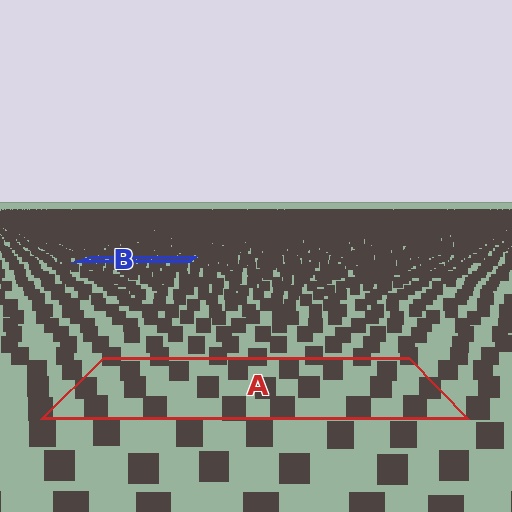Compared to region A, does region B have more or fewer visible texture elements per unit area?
Region B has more texture elements per unit area — they are packed more densely because it is farther away.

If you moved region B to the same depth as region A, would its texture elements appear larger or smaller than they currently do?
They would appear larger. At a closer depth, the same texture elements are projected at a bigger on-screen size.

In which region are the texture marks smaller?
The texture marks are smaller in region B, because it is farther away.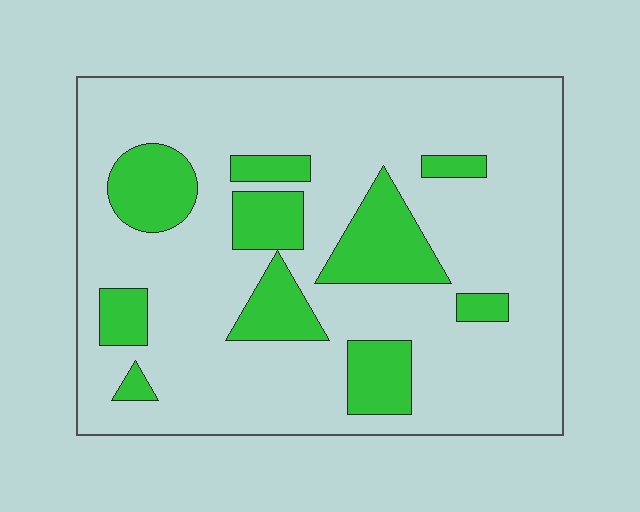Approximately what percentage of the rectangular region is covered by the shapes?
Approximately 20%.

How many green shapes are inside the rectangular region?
10.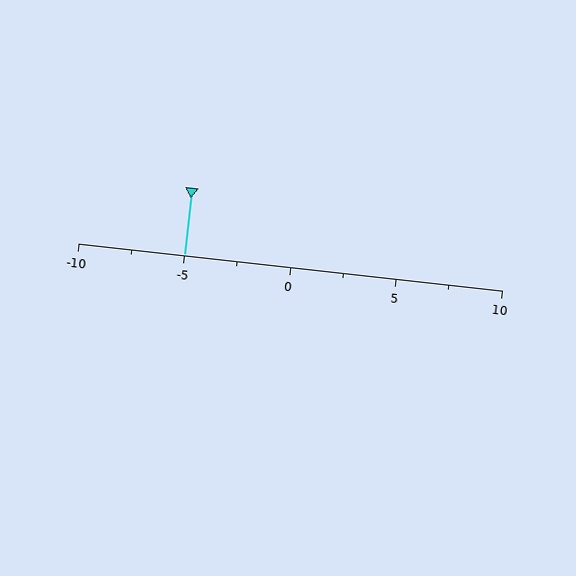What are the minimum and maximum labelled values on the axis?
The axis runs from -10 to 10.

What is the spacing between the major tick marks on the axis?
The major ticks are spaced 5 apart.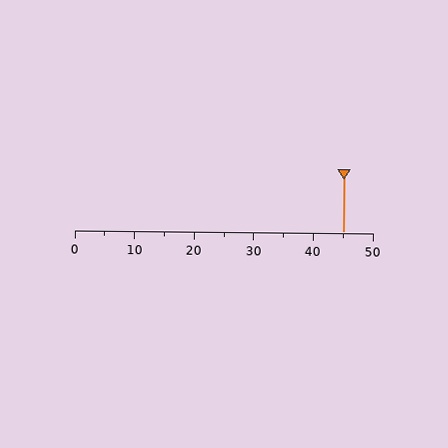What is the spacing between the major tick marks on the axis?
The major ticks are spaced 10 apart.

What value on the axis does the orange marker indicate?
The marker indicates approximately 45.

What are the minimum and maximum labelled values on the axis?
The axis runs from 0 to 50.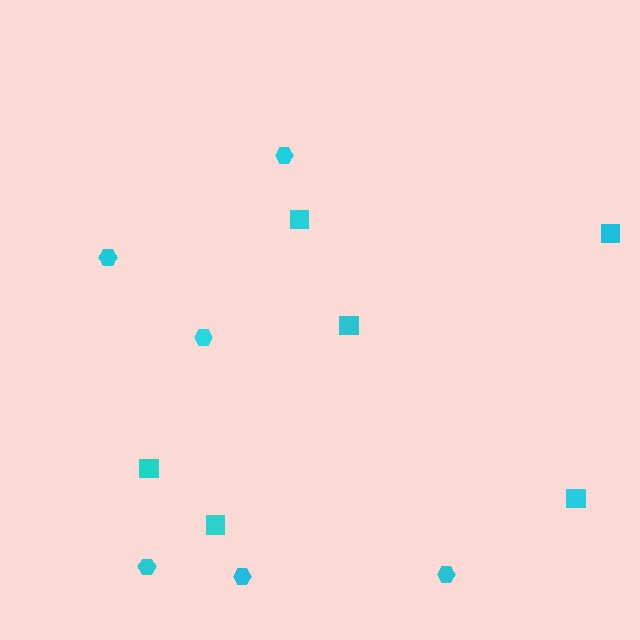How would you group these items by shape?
There are 2 groups: one group of hexagons (6) and one group of squares (6).